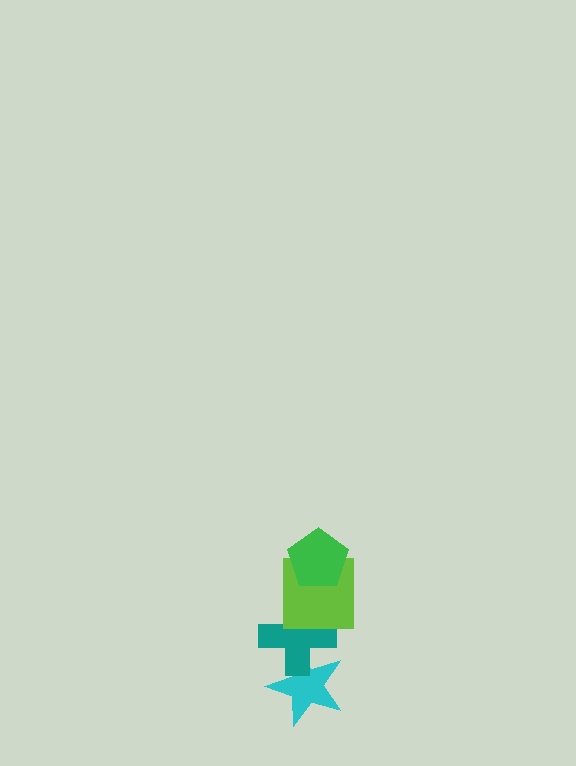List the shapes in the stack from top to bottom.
From top to bottom: the green pentagon, the lime square, the teal cross, the cyan star.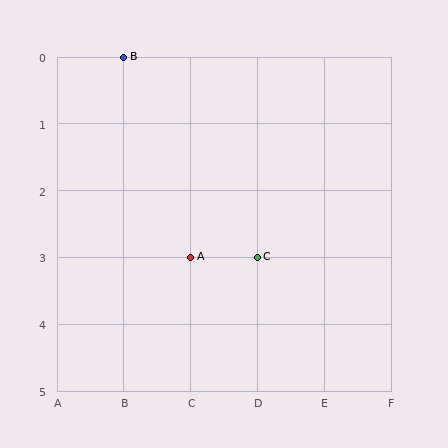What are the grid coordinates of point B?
Point B is at grid coordinates (B, 0).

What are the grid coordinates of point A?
Point A is at grid coordinates (C, 3).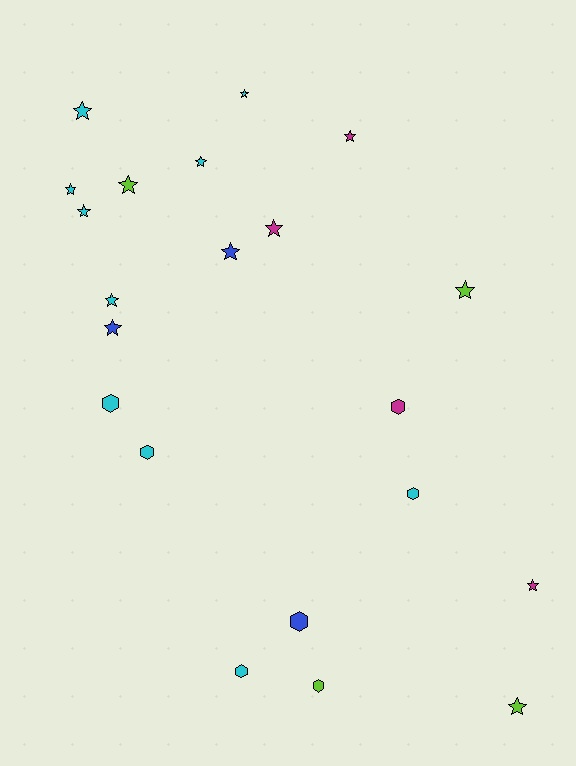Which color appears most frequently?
Cyan, with 10 objects.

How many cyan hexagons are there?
There are 4 cyan hexagons.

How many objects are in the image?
There are 21 objects.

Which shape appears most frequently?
Star, with 14 objects.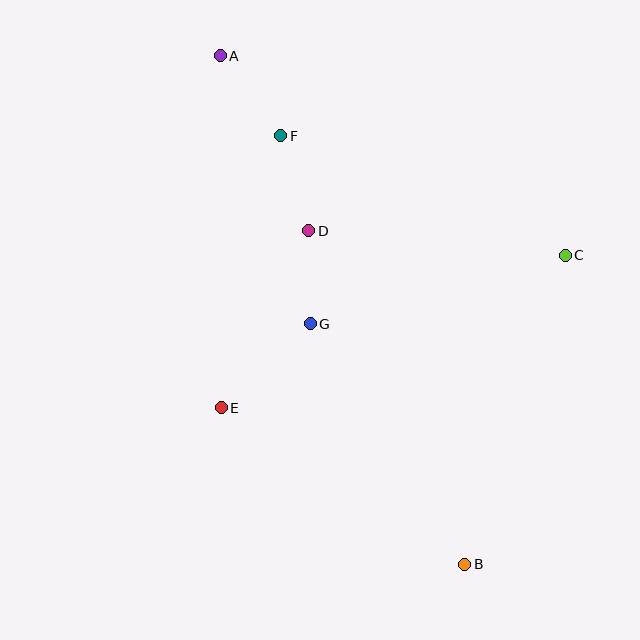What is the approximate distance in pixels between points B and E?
The distance between B and E is approximately 290 pixels.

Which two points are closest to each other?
Points D and G are closest to each other.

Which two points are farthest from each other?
Points A and B are farthest from each other.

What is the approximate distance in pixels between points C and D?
The distance between C and D is approximately 258 pixels.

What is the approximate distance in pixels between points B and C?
The distance between B and C is approximately 324 pixels.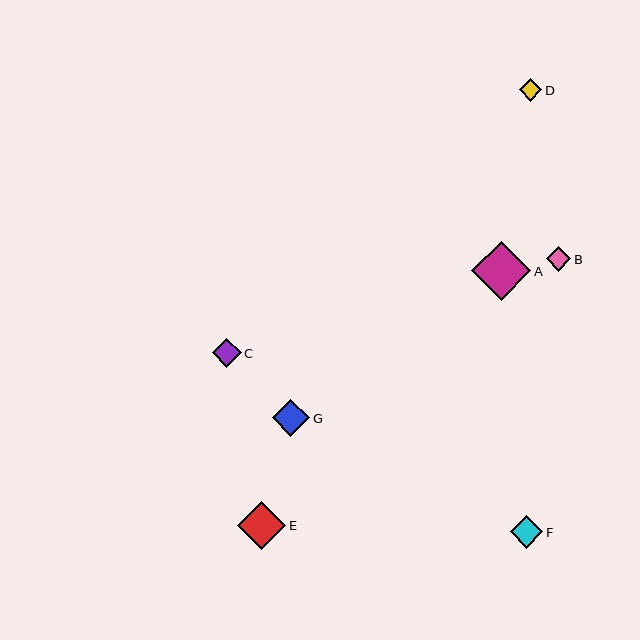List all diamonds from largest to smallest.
From largest to smallest: A, E, G, F, C, B, D.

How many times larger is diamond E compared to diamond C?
Diamond E is approximately 1.7 times the size of diamond C.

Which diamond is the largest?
Diamond A is the largest with a size of approximately 59 pixels.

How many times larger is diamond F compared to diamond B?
Diamond F is approximately 1.4 times the size of diamond B.